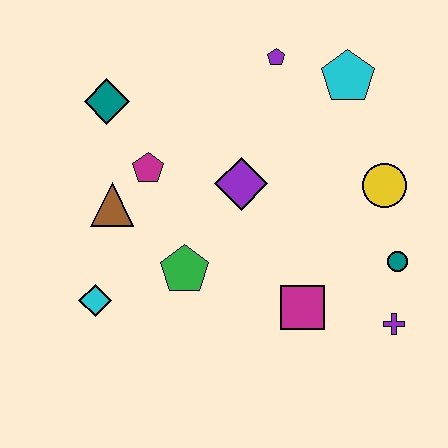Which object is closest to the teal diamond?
The magenta pentagon is closest to the teal diamond.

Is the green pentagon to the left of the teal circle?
Yes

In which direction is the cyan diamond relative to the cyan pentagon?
The cyan diamond is to the left of the cyan pentagon.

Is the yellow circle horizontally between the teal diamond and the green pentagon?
No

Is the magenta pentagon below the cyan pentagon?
Yes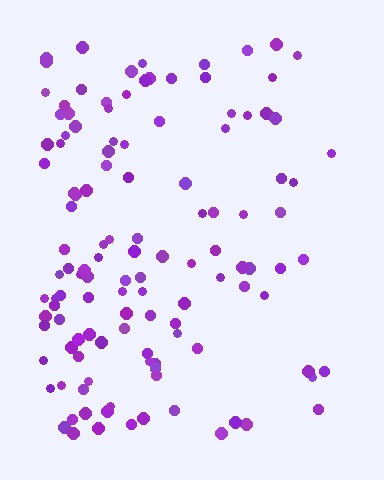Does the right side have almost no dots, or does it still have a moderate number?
Still a moderate number, just noticeably fewer than the left.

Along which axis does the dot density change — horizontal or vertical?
Horizontal.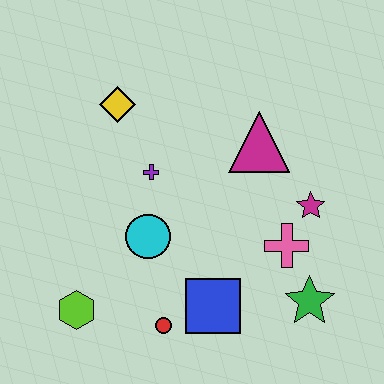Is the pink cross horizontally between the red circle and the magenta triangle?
No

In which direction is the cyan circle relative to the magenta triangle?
The cyan circle is to the left of the magenta triangle.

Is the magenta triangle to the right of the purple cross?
Yes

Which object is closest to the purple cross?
The cyan circle is closest to the purple cross.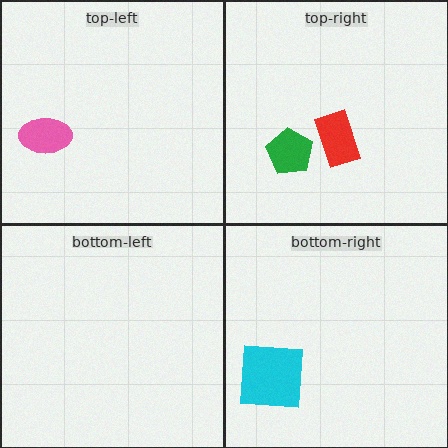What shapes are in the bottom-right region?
The cyan square.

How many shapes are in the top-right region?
2.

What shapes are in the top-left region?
The pink ellipse.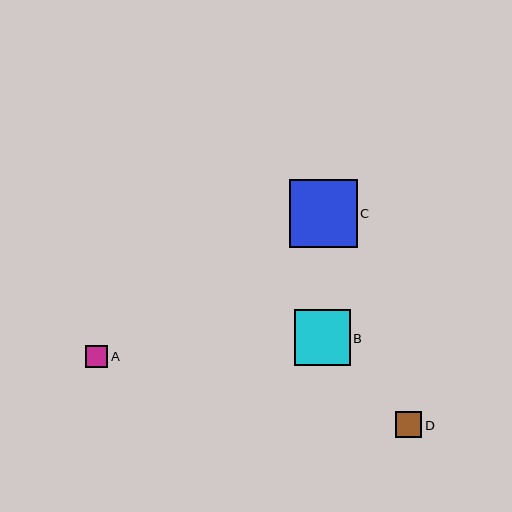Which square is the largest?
Square C is the largest with a size of approximately 68 pixels.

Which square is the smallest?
Square A is the smallest with a size of approximately 23 pixels.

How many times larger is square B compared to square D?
Square B is approximately 2.1 times the size of square D.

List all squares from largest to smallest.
From largest to smallest: C, B, D, A.